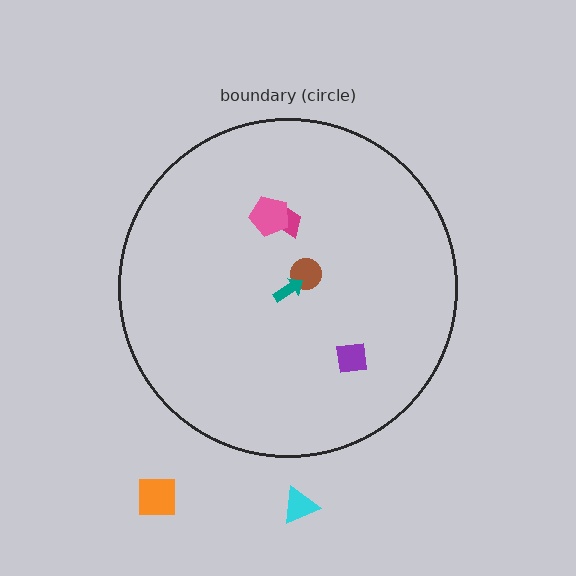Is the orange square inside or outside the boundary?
Outside.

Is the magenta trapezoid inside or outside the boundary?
Inside.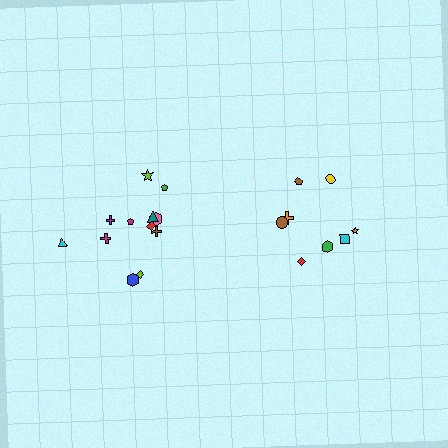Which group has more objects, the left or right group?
The left group.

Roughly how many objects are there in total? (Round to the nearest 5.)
Roughly 20 objects in total.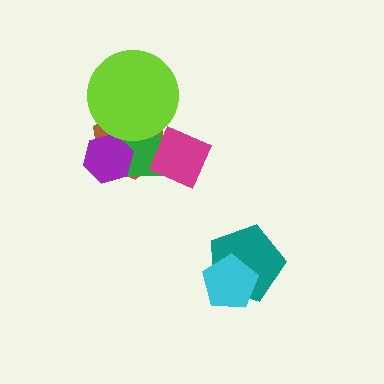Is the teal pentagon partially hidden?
Yes, it is partially covered by another shape.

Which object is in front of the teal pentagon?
The cyan pentagon is in front of the teal pentagon.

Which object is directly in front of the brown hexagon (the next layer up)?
The green rectangle is directly in front of the brown hexagon.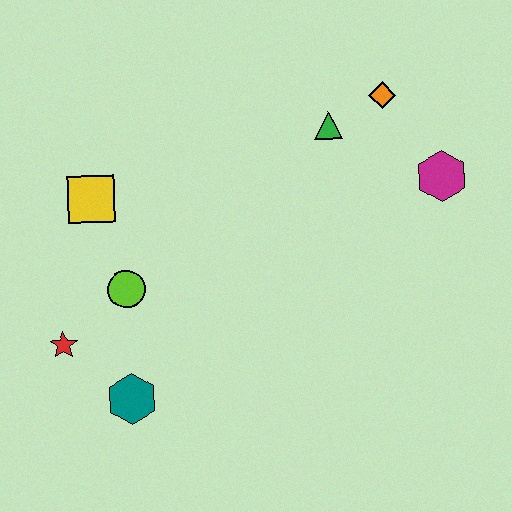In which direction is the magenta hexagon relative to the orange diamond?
The magenta hexagon is below the orange diamond.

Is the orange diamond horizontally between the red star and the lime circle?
No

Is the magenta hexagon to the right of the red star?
Yes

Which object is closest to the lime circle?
The red star is closest to the lime circle.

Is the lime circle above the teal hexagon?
Yes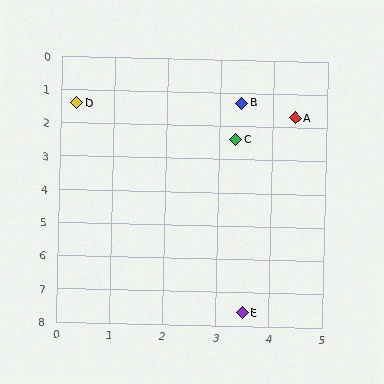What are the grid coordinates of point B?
Point B is at approximately (3.4, 1.3).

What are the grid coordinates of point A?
Point A is at approximately (4.4, 1.7).